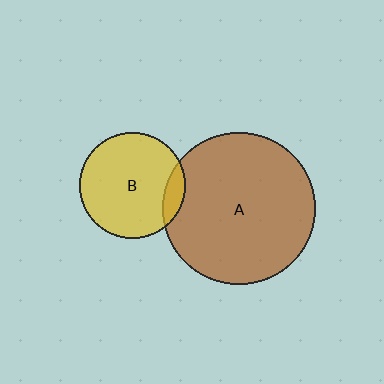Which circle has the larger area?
Circle A (brown).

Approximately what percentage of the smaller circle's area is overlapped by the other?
Approximately 10%.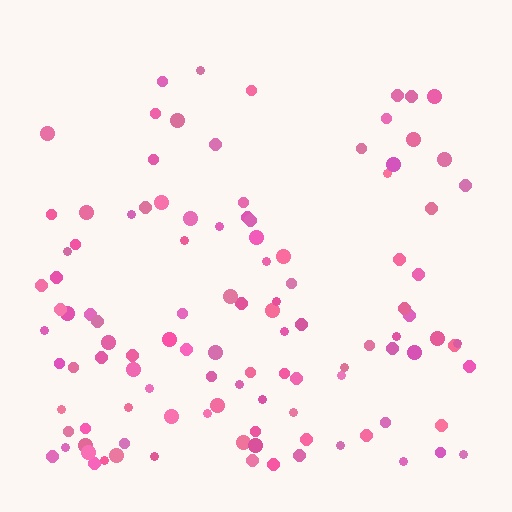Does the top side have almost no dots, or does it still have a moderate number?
Still a moderate number, just noticeably fewer than the bottom.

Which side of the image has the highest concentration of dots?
The bottom.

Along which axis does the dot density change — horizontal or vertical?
Vertical.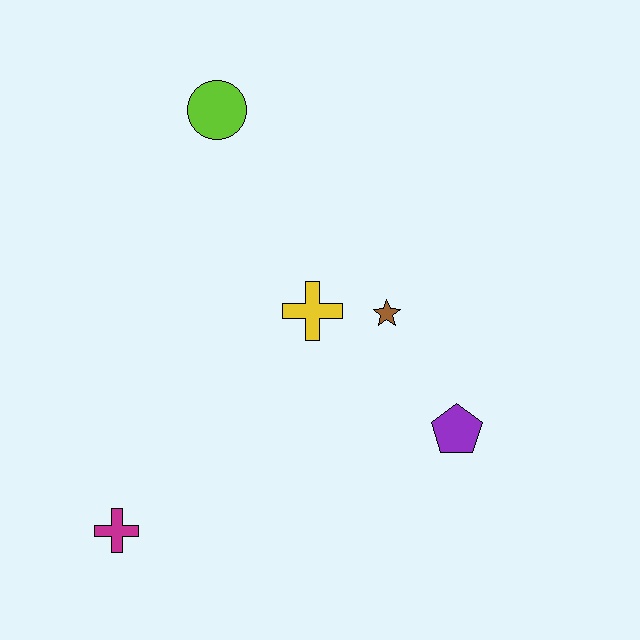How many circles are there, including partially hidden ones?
There is 1 circle.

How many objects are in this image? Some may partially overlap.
There are 5 objects.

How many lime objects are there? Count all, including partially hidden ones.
There is 1 lime object.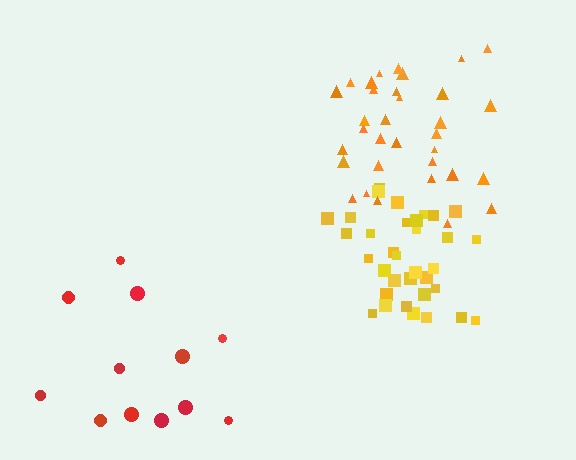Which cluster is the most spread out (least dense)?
Red.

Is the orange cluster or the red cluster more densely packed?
Orange.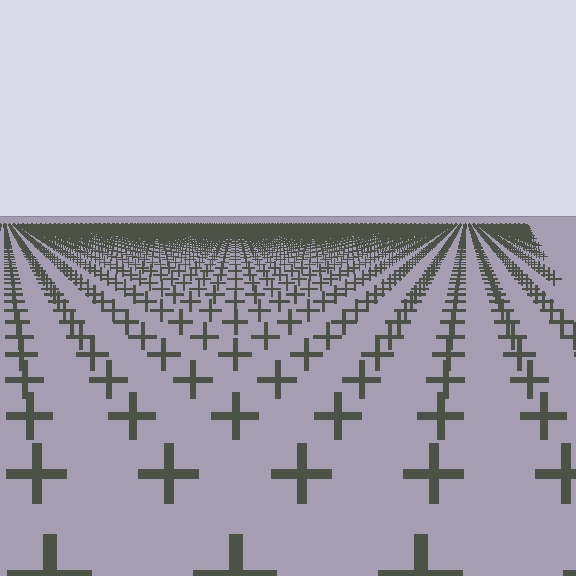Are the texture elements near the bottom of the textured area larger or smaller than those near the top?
Larger. Near the bottom, elements are closer to the viewer and appear at a bigger on-screen size.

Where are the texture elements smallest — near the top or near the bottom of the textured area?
Near the top.